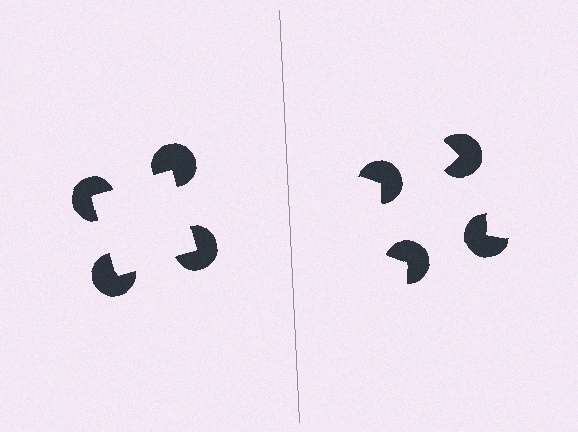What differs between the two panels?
The pac-man discs are positioned identically on both sides; only the wedge orientations differ. On the left they align to a square; on the right they are misaligned.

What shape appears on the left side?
An illusory square.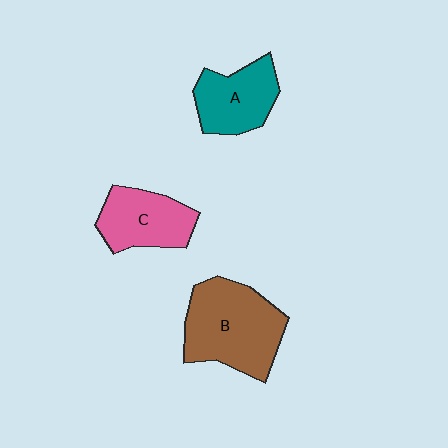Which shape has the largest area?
Shape B (brown).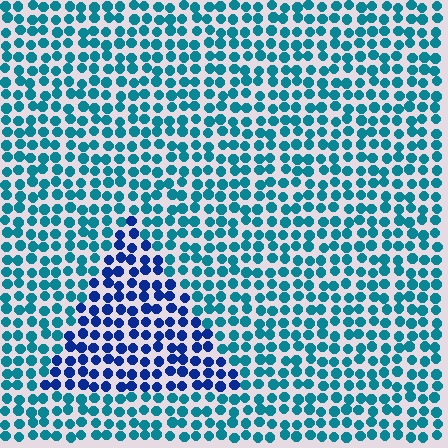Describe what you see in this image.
The image is filled with small teal elements in a uniform arrangement. A triangle-shaped region is visible where the elements are tinted to a slightly different hue, forming a subtle color boundary.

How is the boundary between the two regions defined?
The boundary is defined purely by a slight shift in hue (about 40 degrees). Spacing, size, and orientation are identical on both sides.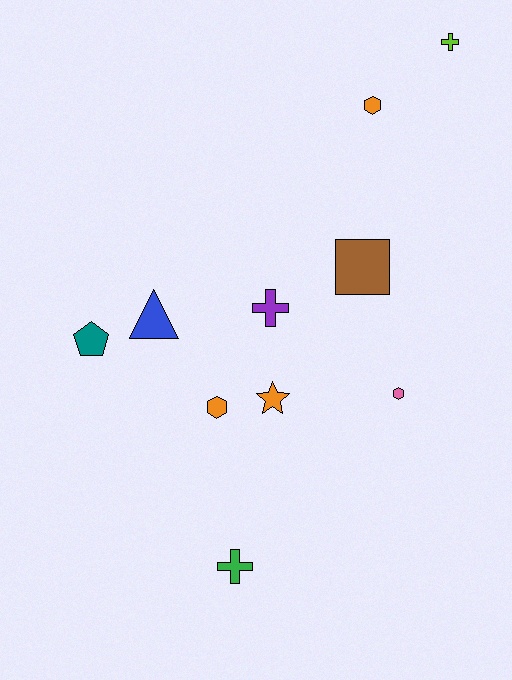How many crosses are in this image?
There are 3 crosses.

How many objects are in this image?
There are 10 objects.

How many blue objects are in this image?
There is 1 blue object.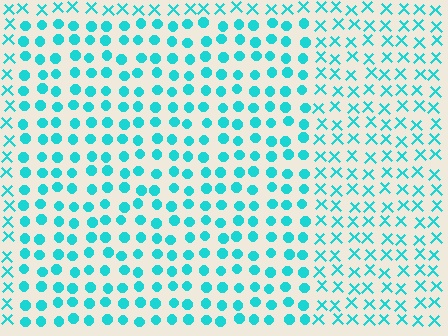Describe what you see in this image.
The image is filled with small cyan elements arranged in a uniform grid. A rectangle-shaped region contains circles, while the surrounding area contains X marks. The boundary is defined purely by the change in element shape.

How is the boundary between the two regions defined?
The boundary is defined by a change in element shape: circles inside vs. X marks outside. All elements share the same color and spacing.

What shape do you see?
I see a rectangle.